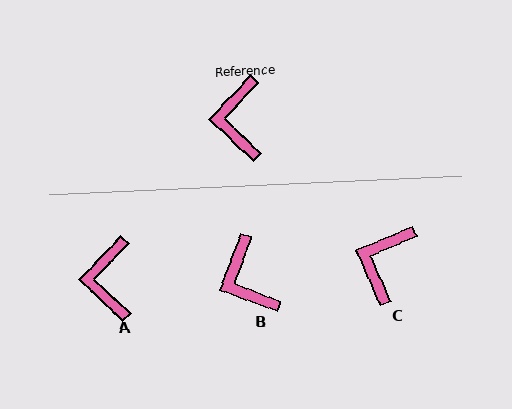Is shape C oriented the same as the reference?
No, it is off by about 24 degrees.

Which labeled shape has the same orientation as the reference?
A.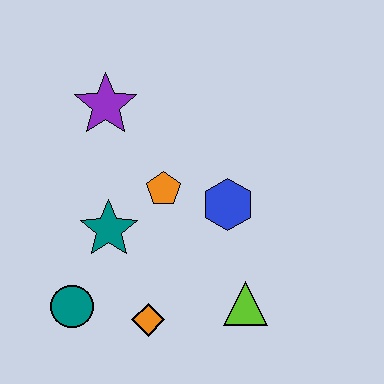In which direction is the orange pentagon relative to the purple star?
The orange pentagon is below the purple star.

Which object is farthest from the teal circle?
The purple star is farthest from the teal circle.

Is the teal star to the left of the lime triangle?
Yes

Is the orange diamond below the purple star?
Yes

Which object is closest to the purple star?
The orange pentagon is closest to the purple star.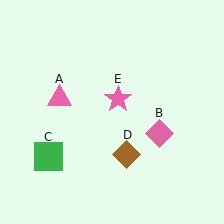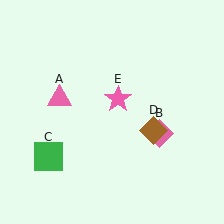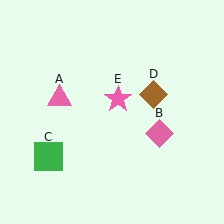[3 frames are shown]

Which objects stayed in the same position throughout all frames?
Pink triangle (object A) and pink diamond (object B) and green square (object C) and pink star (object E) remained stationary.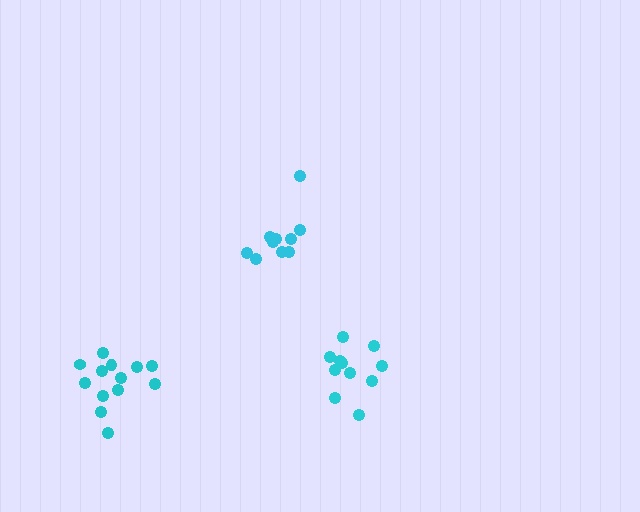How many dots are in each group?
Group 1: 13 dots, Group 2: 11 dots, Group 3: 10 dots (34 total).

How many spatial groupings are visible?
There are 3 spatial groupings.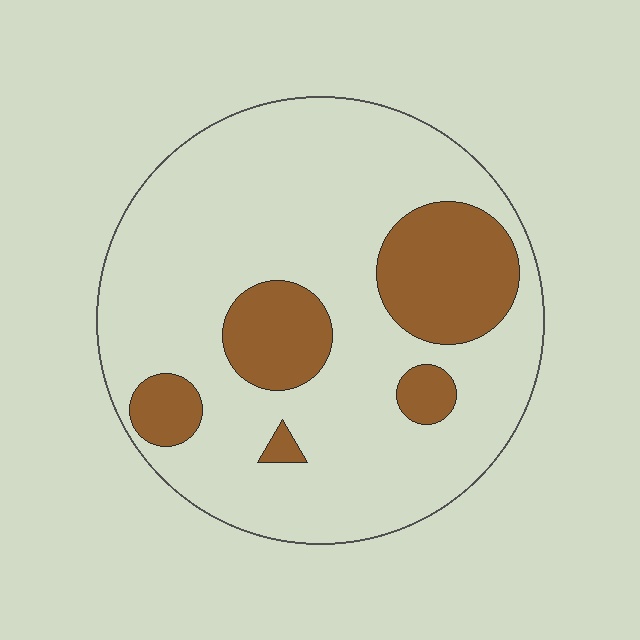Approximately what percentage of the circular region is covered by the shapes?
Approximately 20%.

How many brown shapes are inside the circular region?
5.